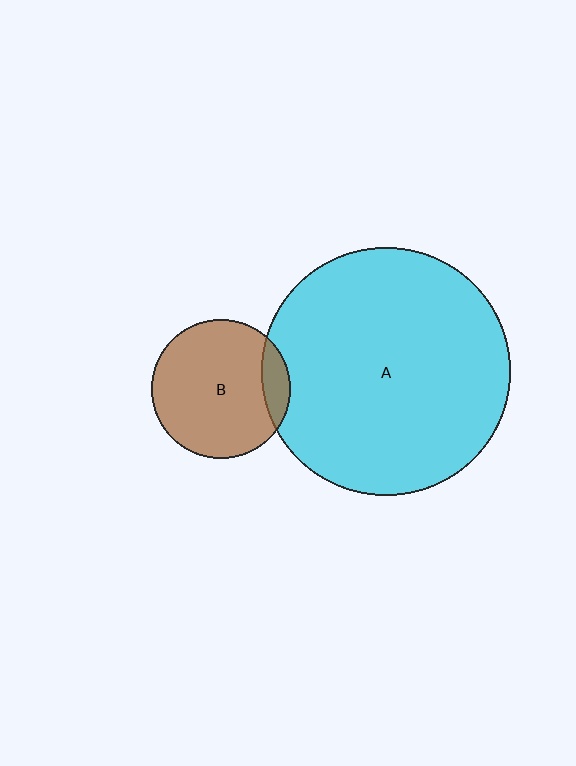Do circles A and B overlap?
Yes.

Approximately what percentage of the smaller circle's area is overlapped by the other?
Approximately 10%.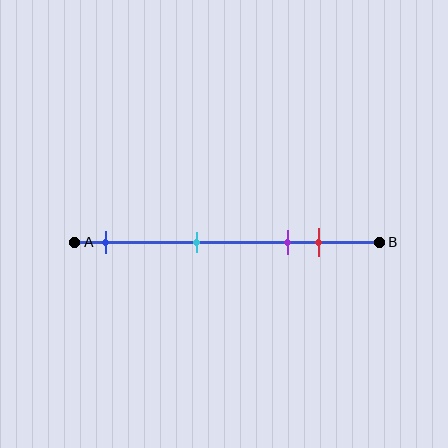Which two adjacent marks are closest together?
The purple and red marks are the closest adjacent pair.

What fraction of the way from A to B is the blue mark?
The blue mark is approximately 10% (0.1) of the way from A to B.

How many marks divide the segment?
There are 4 marks dividing the segment.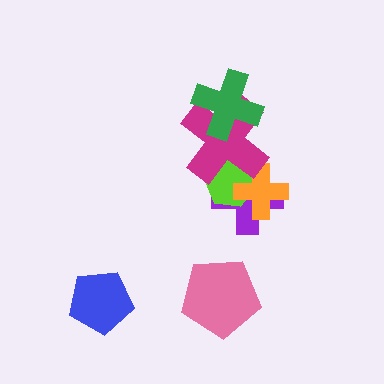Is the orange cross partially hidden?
Yes, it is partially covered by another shape.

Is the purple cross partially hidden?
Yes, it is partially covered by another shape.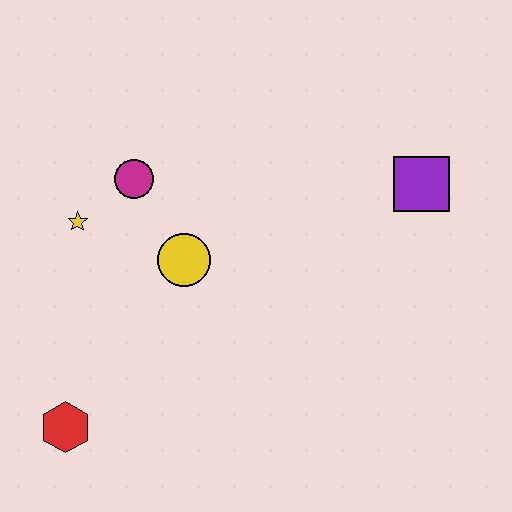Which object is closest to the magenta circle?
The yellow star is closest to the magenta circle.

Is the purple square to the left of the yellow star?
No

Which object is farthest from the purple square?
The red hexagon is farthest from the purple square.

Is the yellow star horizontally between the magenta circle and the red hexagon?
Yes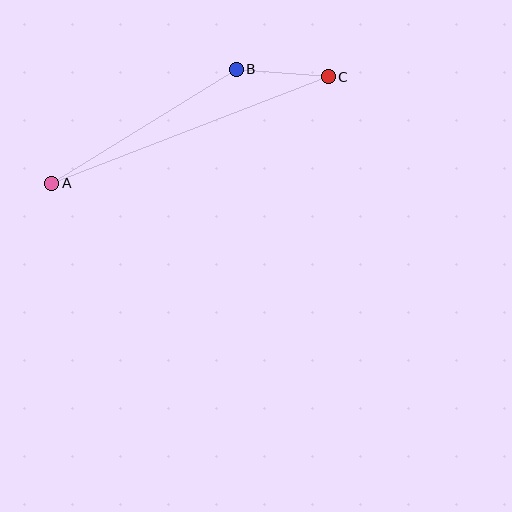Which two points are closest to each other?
Points B and C are closest to each other.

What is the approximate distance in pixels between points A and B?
The distance between A and B is approximately 217 pixels.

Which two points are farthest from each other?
Points A and C are farthest from each other.